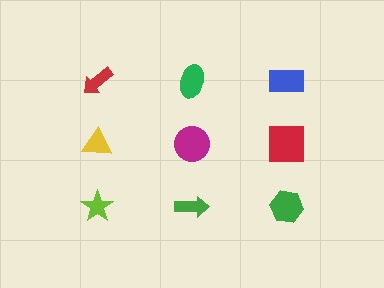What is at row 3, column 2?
A green arrow.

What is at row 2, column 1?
A yellow triangle.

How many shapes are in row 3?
3 shapes.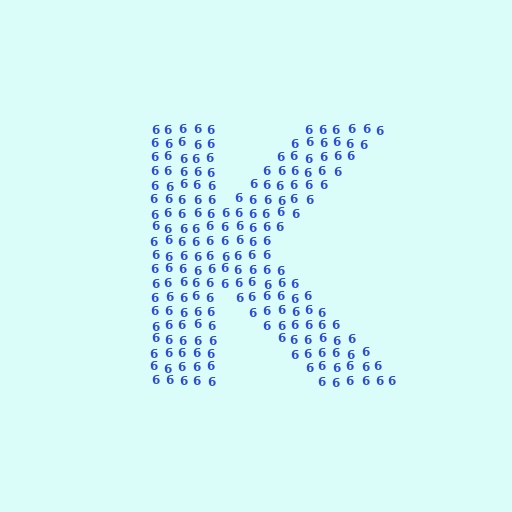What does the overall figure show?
The overall figure shows the letter K.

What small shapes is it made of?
It is made of small digit 6's.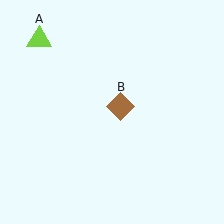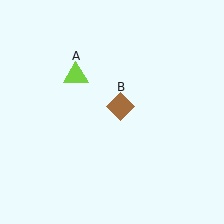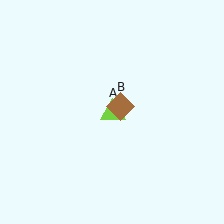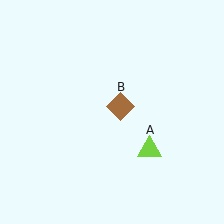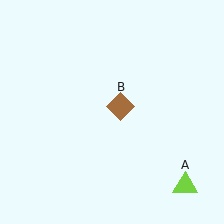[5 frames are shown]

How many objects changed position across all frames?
1 object changed position: lime triangle (object A).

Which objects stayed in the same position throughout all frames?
Brown diamond (object B) remained stationary.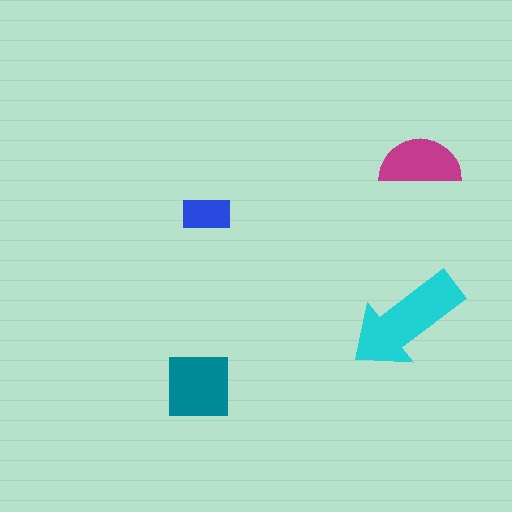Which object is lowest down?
The teal square is bottommost.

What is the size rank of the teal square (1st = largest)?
2nd.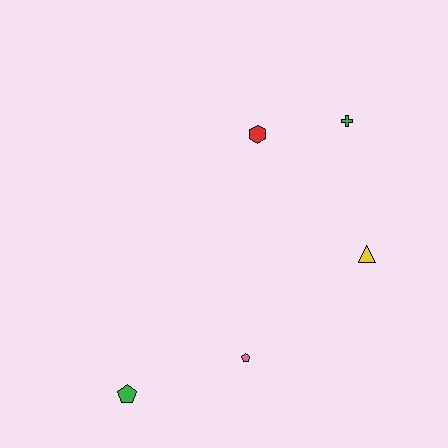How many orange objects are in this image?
There are no orange objects.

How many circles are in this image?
There are no circles.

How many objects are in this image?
There are 5 objects.